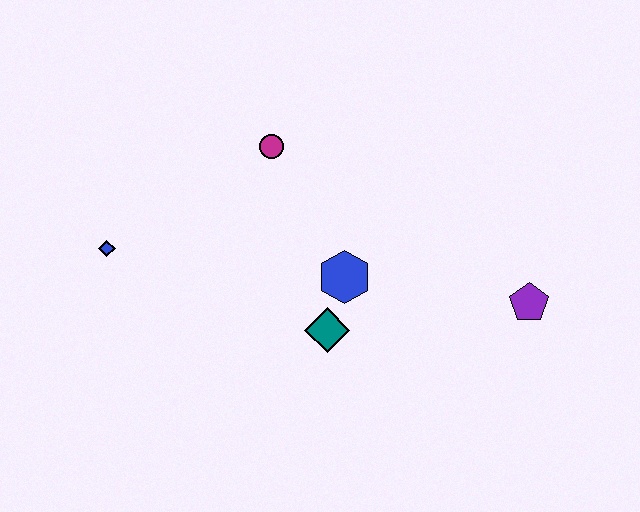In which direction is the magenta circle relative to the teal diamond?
The magenta circle is above the teal diamond.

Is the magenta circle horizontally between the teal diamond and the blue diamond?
Yes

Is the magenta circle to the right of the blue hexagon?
No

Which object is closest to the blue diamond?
The magenta circle is closest to the blue diamond.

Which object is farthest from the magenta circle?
The purple pentagon is farthest from the magenta circle.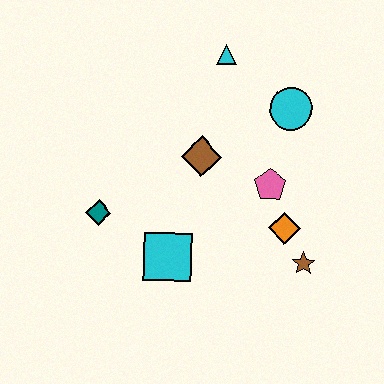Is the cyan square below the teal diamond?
Yes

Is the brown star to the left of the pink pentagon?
No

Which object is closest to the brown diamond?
The pink pentagon is closest to the brown diamond.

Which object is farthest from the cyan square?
The cyan triangle is farthest from the cyan square.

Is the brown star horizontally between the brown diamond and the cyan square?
No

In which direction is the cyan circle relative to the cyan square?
The cyan circle is above the cyan square.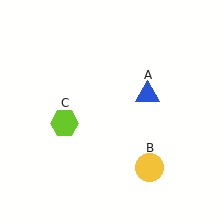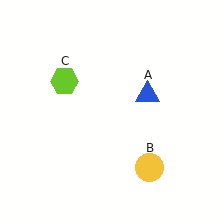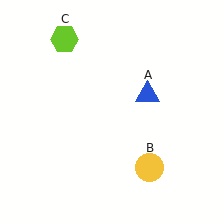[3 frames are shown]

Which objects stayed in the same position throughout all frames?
Blue triangle (object A) and yellow circle (object B) remained stationary.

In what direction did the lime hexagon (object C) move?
The lime hexagon (object C) moved up.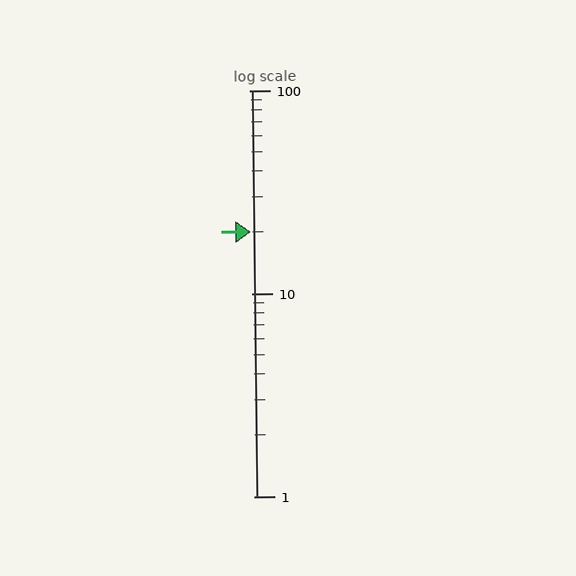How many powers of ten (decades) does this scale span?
The scale spans 2 decades, from 1 to 100.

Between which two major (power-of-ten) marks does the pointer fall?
The pointer is between 10 and 100.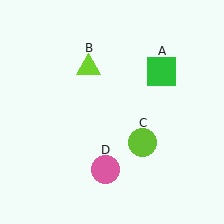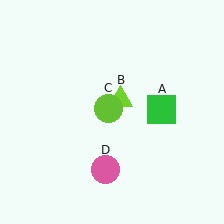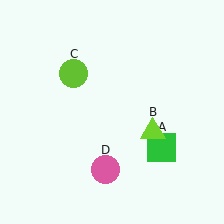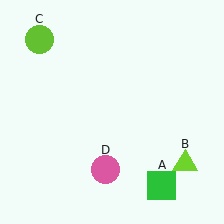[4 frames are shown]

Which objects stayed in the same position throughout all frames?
Pink circle (object D) remained stationary.